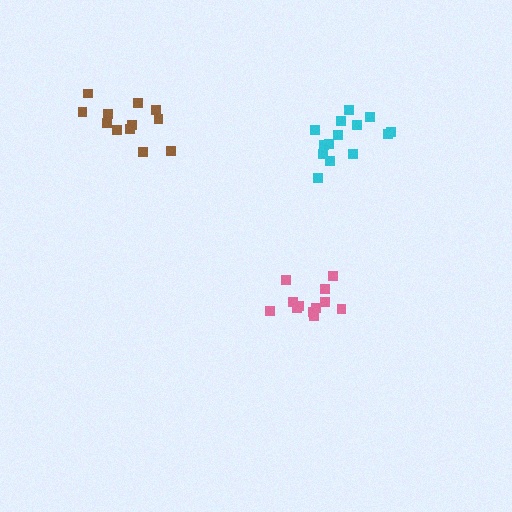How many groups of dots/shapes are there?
There are 3 groups.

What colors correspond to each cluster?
The clusters are colored: pink, cyan, brown.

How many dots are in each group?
Group 1: 12 dots, Group 2: 14 dots, Group 3: 12 dots (38 total).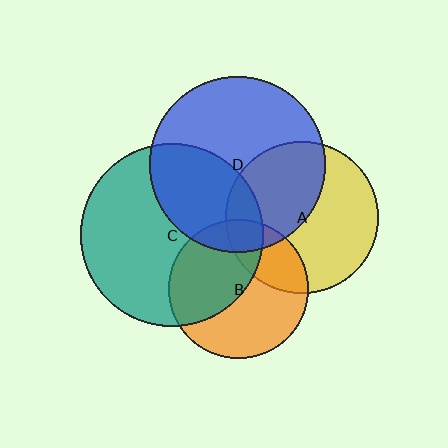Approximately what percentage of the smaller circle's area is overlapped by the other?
Approximately 15%.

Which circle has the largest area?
Circle C (teal).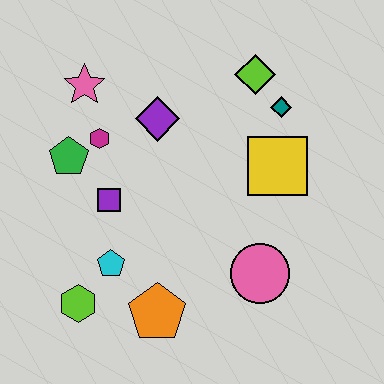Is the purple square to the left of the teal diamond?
Yes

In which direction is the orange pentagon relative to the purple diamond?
The orange pentagon is below the purple diamond.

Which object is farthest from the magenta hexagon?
The pink circle is farthest from the magenta hexagon.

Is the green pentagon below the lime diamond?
Yes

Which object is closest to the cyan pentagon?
The lime hexagon is closest to the cyan pentagon.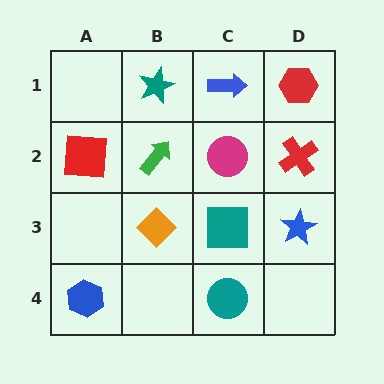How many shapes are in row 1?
3 shapes.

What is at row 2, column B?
A green arrow.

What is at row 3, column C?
A teal square.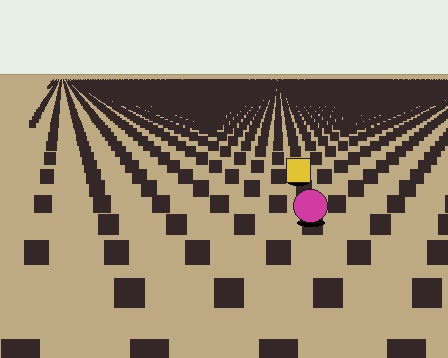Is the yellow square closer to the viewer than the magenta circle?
No. The magenta circle is closer — you can tell from the texture gradient: the ground texture is coarser near it.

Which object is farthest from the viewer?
The yellow square is farthest from the viewer. It appears smaller and the ground texture around it is denser.